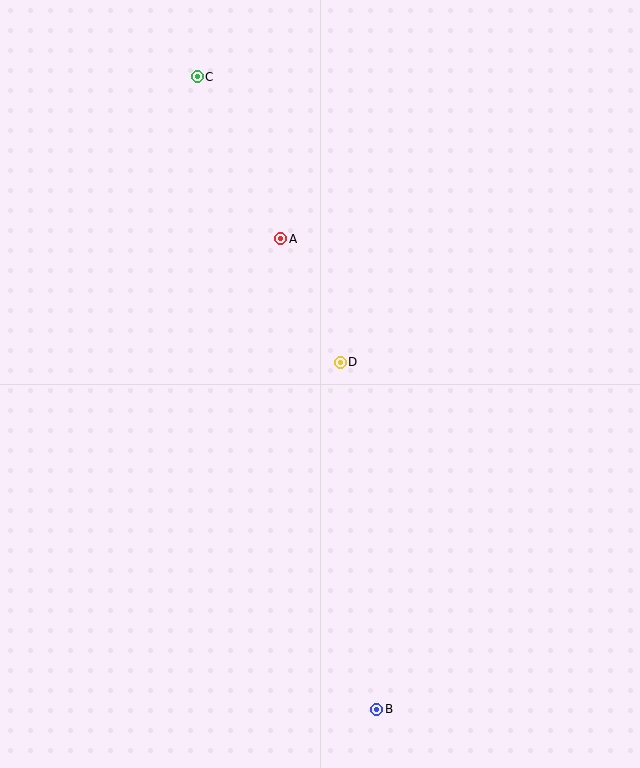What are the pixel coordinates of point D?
Point D is at (340, 363).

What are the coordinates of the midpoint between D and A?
The midpoint between D and A is at (311, 301).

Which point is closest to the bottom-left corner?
Point B is closest to the bottom-left corner.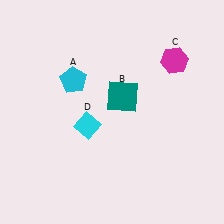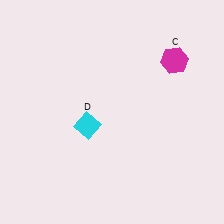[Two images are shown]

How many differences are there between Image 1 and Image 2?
There are 2 differences between the two images.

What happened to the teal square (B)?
The teal square (B) was removed in Image 2. It was in the top-right area of Image 1.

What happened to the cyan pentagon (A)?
The cyan pentagon (A) was removed in Image 2. It was in the top-left area of Image 1.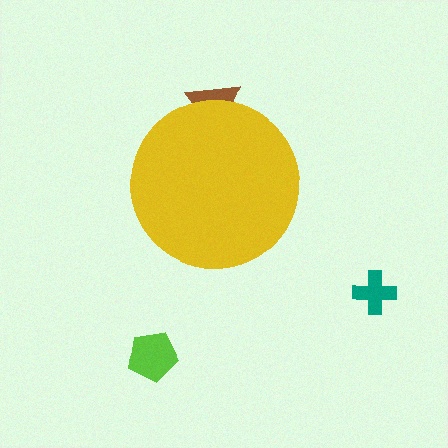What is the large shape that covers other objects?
A yellow circle.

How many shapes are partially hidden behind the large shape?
1 shape is partially hidden.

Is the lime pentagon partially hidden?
No, the lime pentagon is fully visible.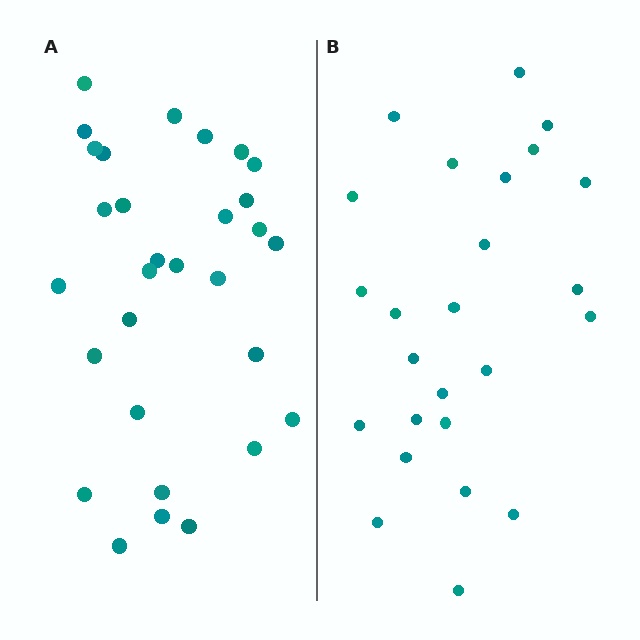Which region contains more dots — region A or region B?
Region A (the left region) has more dots.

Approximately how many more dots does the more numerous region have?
Region A has about 5 more dots than region B.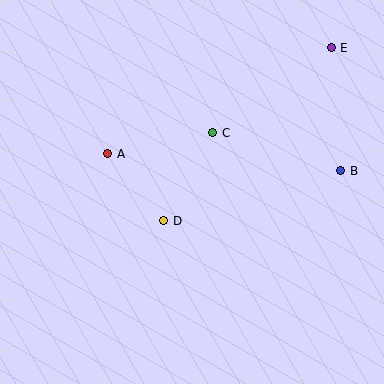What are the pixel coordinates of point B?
Point B is at (341, 171).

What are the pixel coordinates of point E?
Point E is at (331, 48).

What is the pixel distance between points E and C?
The distance between E and C is 146 pixels.